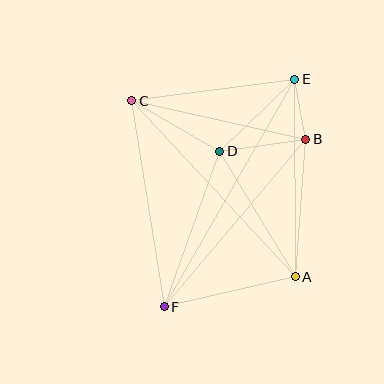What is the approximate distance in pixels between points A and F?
The distance between A and F is approximately 135 pixels.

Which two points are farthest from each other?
Points E and F are farthest from each other.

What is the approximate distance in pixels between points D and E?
The distance between D and E is approximately 104 pixels.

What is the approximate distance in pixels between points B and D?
The distance between B and D is approximately 87 pixels.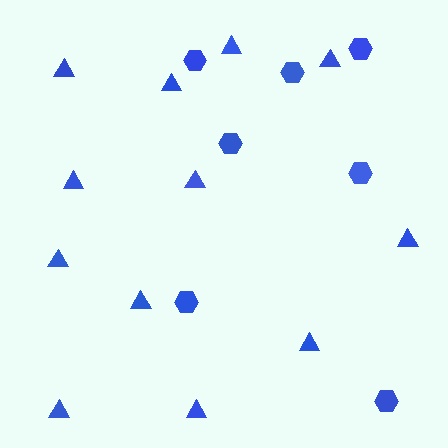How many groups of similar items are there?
There are 2 groups: one group of triangles (12) and one group of hexagons (7).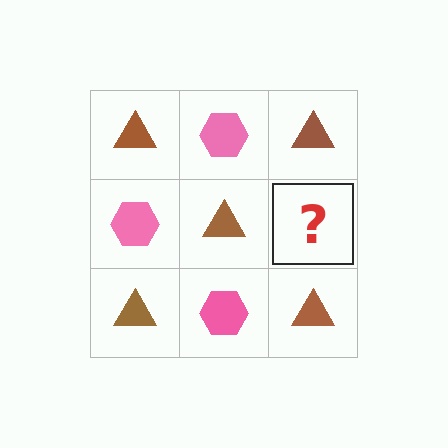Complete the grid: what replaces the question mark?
The question mark should be replaced with a pink hexagon.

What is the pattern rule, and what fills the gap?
The rule is that it alternates brown triangle and pink hexagon in a checkerboard pattern. The gap should be filled with a pink hexagon.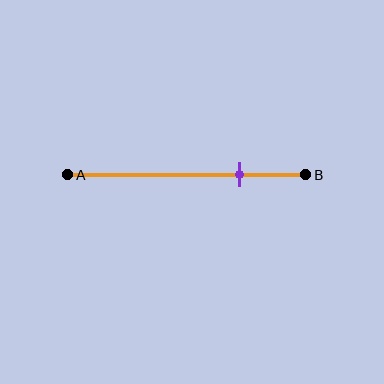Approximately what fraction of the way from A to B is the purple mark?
The purple mark is approximately 70% of the way from A to B.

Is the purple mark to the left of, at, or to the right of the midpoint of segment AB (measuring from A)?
The purple mark is to the right of the midpoint of segment AB.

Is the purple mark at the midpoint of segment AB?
No, the mark is at about 70% from A, not at the 50% midpoint.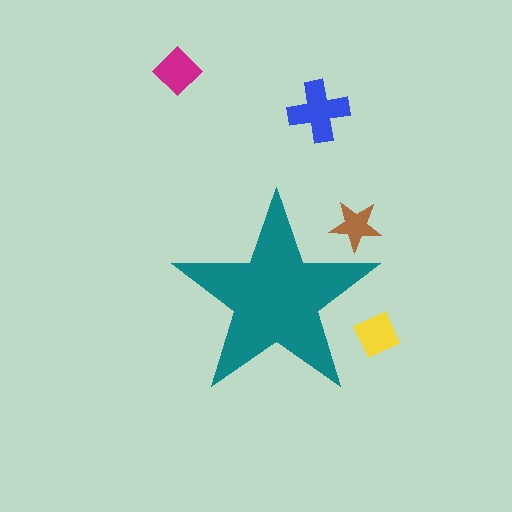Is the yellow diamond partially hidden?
Yes, the yellow diamond is partially hidden behind the teal star.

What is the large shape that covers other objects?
A teal star.